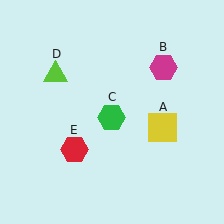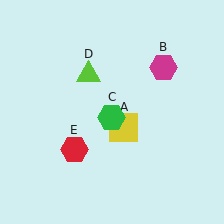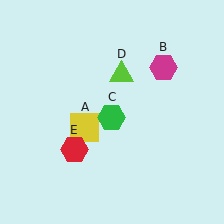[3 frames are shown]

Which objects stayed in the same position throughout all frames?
Magenta hexagon (object B) and green hexagon (object C) and red hexagon (object E) remained stationary.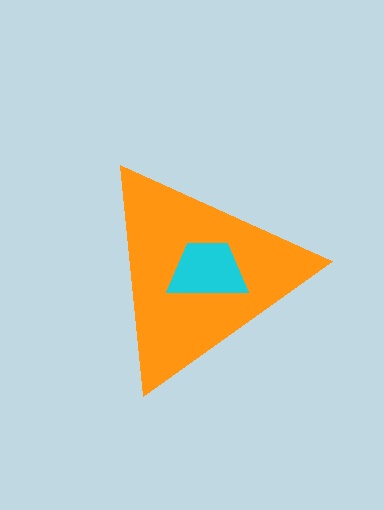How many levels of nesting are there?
2.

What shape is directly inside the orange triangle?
The cyan trapezoid.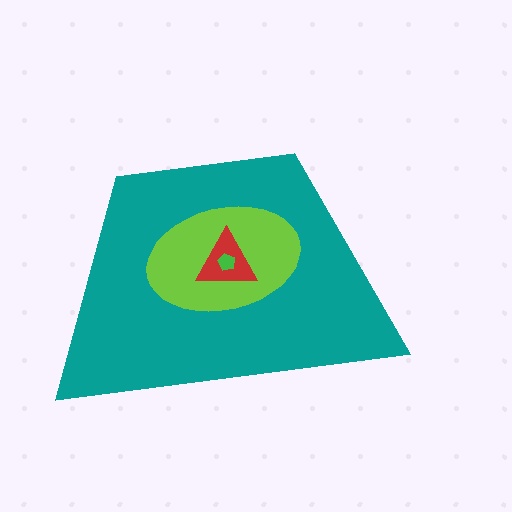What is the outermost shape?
The teal trapezoid.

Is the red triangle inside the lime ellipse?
Yes.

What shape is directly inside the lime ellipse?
The red triangle.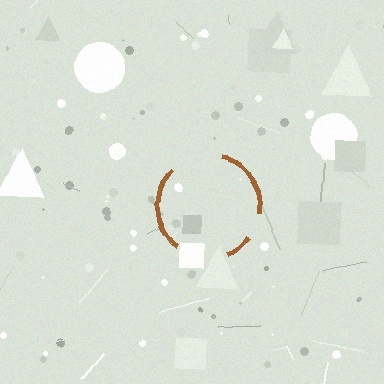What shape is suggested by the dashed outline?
The dashed outline suggests a circle.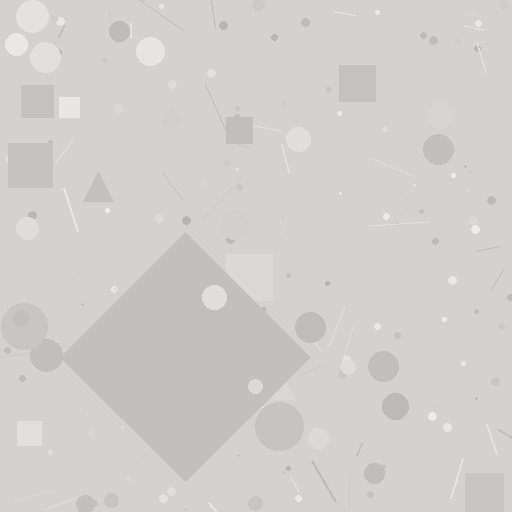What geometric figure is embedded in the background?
A diamond is embedded in the background.